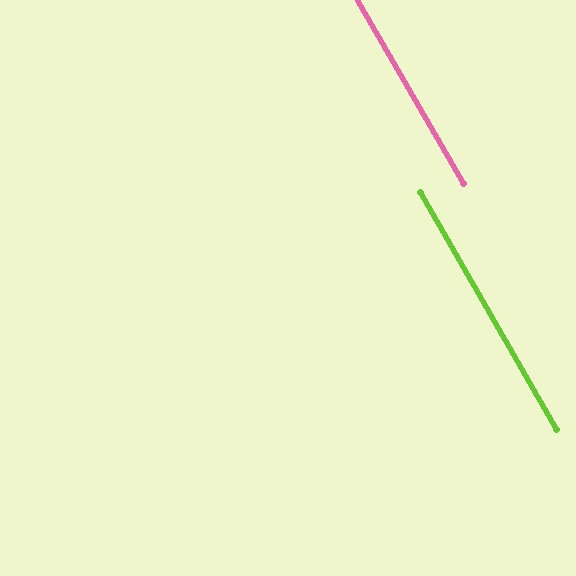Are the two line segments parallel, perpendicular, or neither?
Parallel — their directions differ by only 0.2°.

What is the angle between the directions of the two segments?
Approximately 0 degrees.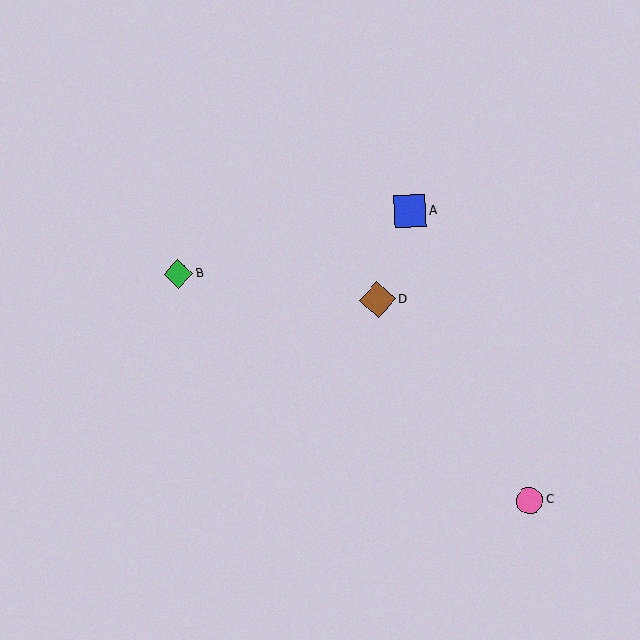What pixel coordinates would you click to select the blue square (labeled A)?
Click at (410, 211) to select the blue square A.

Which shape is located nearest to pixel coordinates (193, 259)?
The green diamond (labeled B) at (178, 274) is nearest to that location.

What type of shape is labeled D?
Shape D is a brown diamond.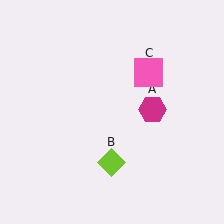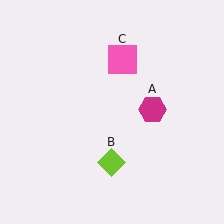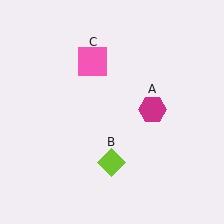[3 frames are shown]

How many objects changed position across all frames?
1 object changed position: pink square (object C).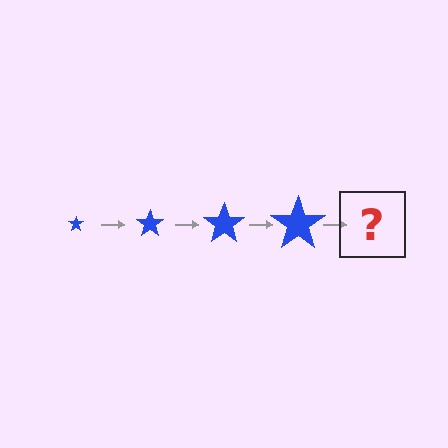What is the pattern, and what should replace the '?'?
The pattern is that the star gets progressively larger each step. The '?' should be a blue star, larger than the previous one.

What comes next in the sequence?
The next element should be a blue star, larger than the previous one.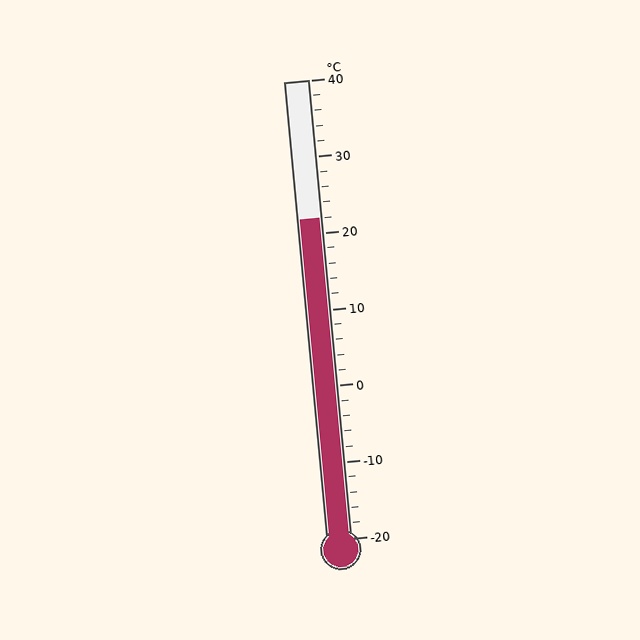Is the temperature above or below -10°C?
The temperature is above -10°C.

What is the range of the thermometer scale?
The thermometer scale ranges from -20°C to 40°C.